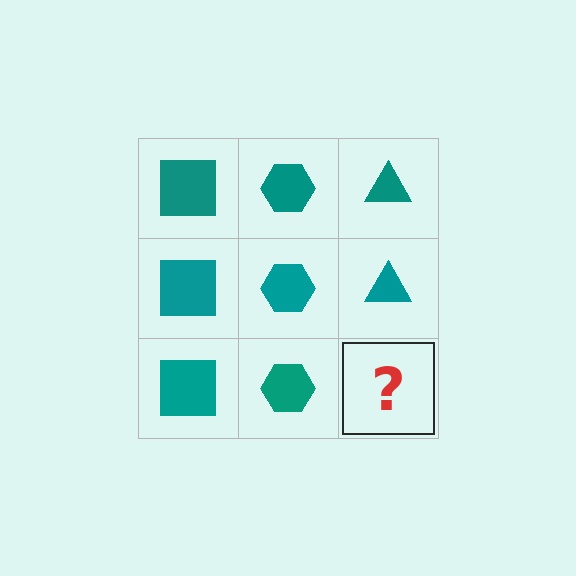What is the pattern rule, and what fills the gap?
The rule is that each column has a consistent shape. The gap should be filled with a teal triangle.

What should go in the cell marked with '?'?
The missing cell should contain a teal triangle.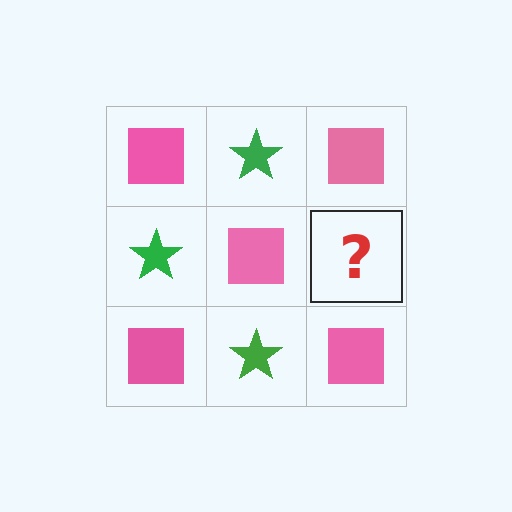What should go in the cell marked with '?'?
The missing cell should contain a green star.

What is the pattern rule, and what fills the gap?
The rule is that it alternates pink square and green star in a checkerboard pattern. The gap should be filled with a green star.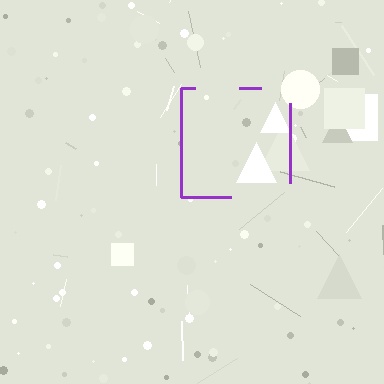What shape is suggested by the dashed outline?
The dashed outline suggests a square.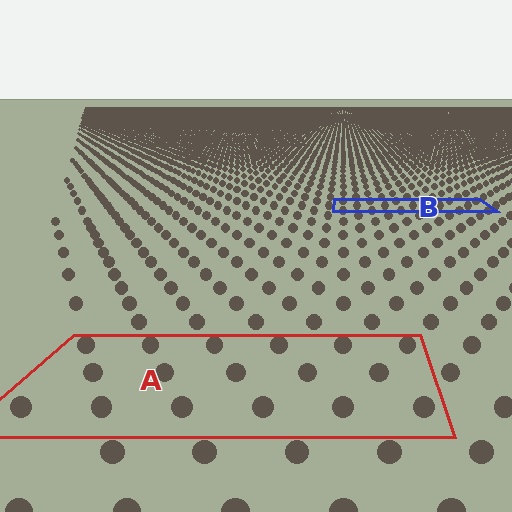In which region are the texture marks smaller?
The texture marks are smaller in region B, because it is farther away.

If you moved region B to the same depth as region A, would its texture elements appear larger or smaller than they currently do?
They would appear larger. At a closer depth, the same texture elements are projected at a bigger on-screen size.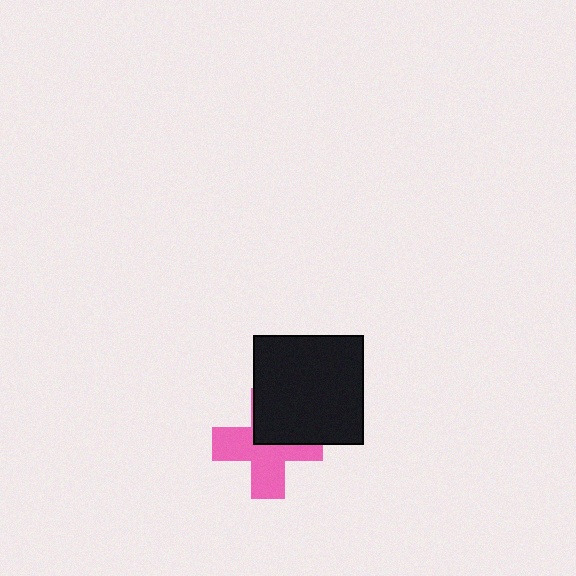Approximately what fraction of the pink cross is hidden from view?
Roughly 39% of the pink cross is hidden behind the black square.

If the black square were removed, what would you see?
You would see the complete pink cross.